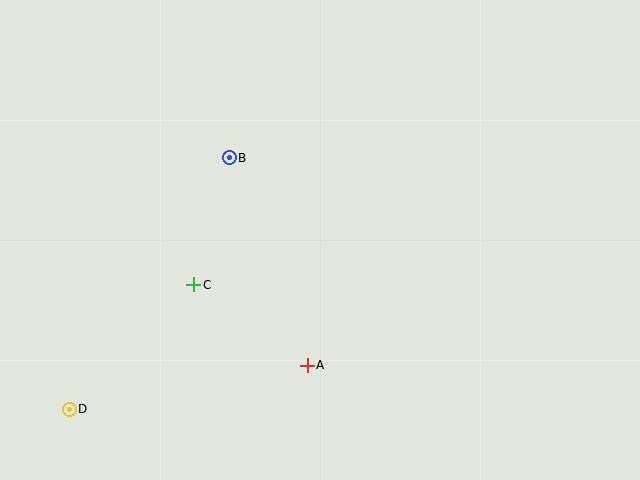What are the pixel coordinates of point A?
Point A is at (307, 365).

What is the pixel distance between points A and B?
The distance between A and B is 222 pixels.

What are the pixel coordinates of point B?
Point B is at (229, 158).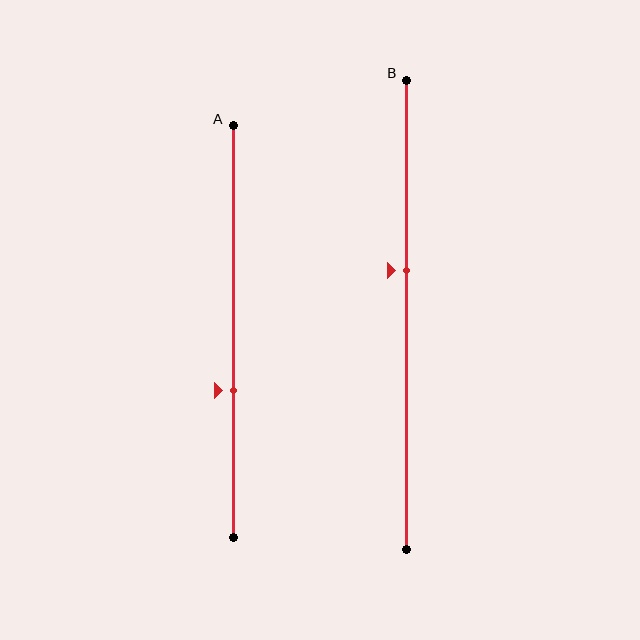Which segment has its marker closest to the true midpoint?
Segment B has its marker closest to the true midpoint.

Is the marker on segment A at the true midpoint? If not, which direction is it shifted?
No, the marker on segment A is shifted downward by about 14% of the segment length.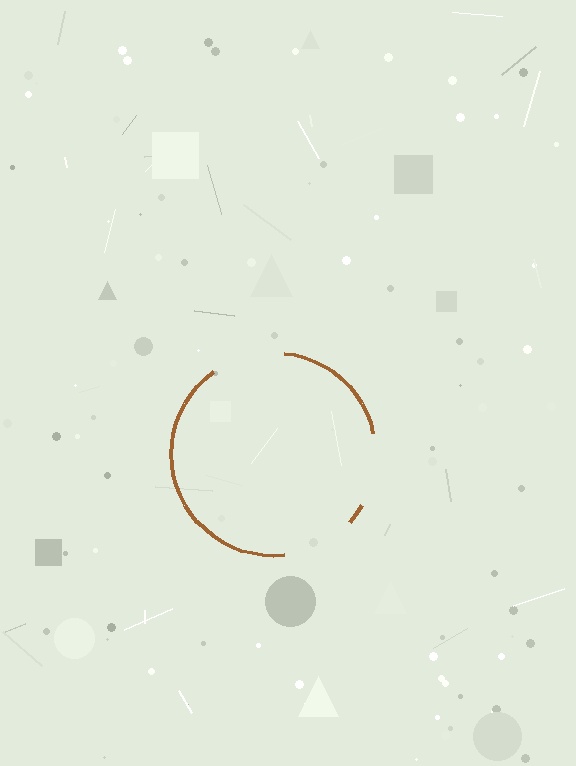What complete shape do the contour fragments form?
The contour fragments form a circle.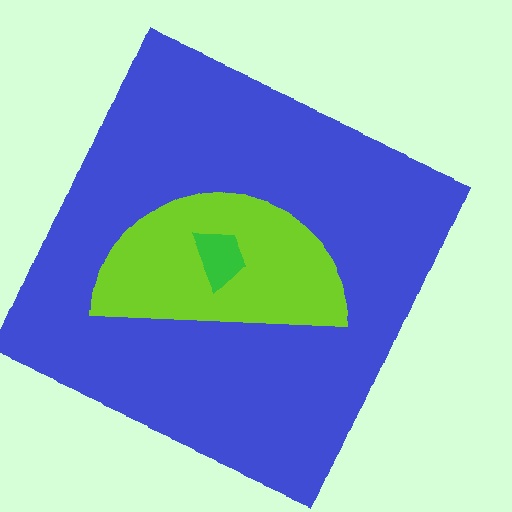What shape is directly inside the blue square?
The lime semicircle.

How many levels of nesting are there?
3.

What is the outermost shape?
The blue square.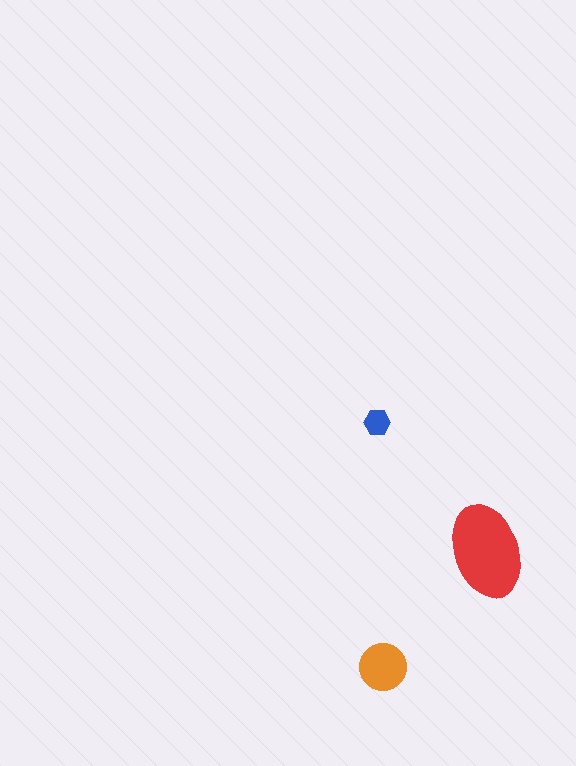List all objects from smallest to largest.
The blue hexagon, the orange circle, the red ellipse.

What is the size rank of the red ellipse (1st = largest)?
1st.